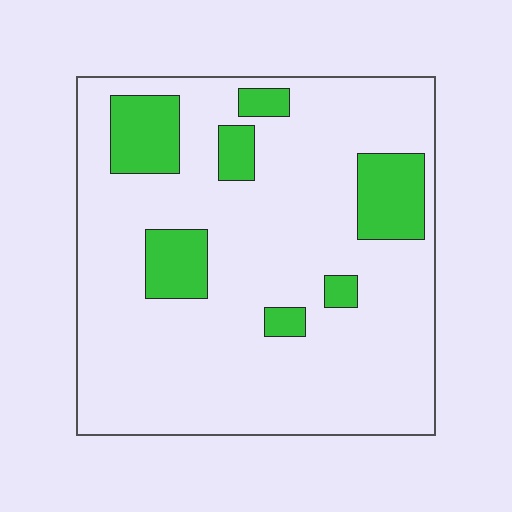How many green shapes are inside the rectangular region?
7.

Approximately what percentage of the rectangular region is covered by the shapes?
Approximately 15%.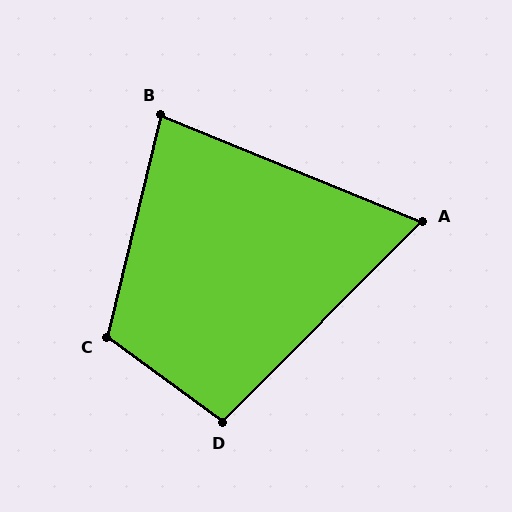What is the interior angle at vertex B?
Approximately 82 degrees (acute).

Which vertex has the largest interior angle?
C, at approximately 113 degrees.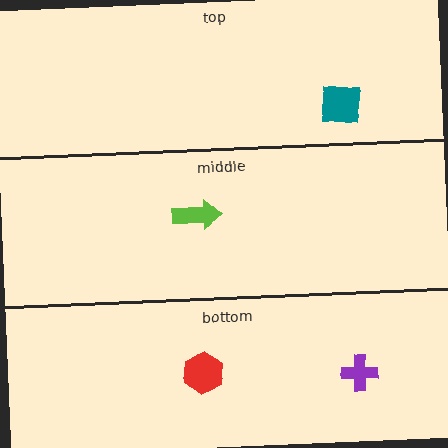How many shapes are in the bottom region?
2.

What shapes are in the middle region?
The lime arrow.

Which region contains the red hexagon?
The bottom region.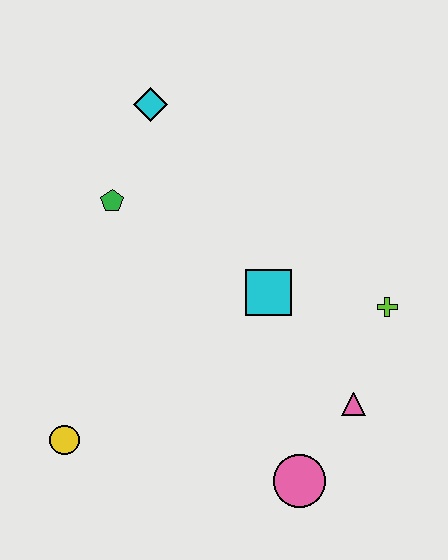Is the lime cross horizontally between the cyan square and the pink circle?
No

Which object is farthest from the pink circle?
The cyan diamond is farthest from the pink circle.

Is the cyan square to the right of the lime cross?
No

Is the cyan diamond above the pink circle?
Yes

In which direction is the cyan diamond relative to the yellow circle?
The cyan diamond is above the yellow circle.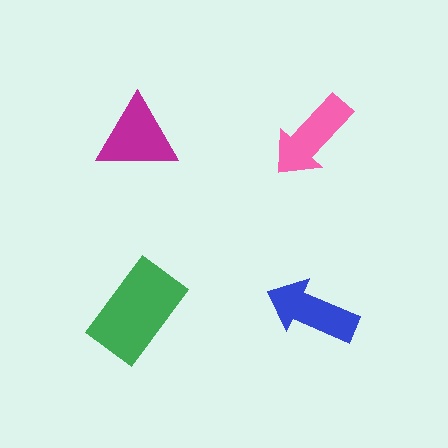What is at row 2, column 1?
A green rectangle.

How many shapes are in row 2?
2 shapes.